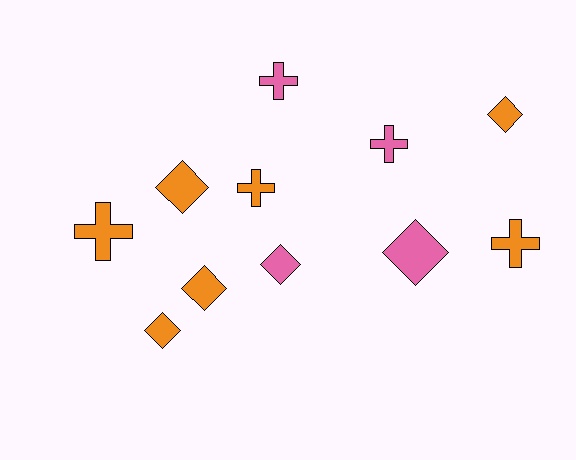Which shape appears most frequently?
Diamond, with 6 objects.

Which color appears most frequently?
Orange, with 7 objects.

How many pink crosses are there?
There are 2 pink crosses.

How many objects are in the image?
There are 11 objects.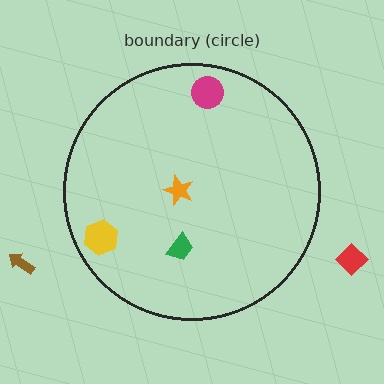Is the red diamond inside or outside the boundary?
Outside.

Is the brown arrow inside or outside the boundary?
Outside.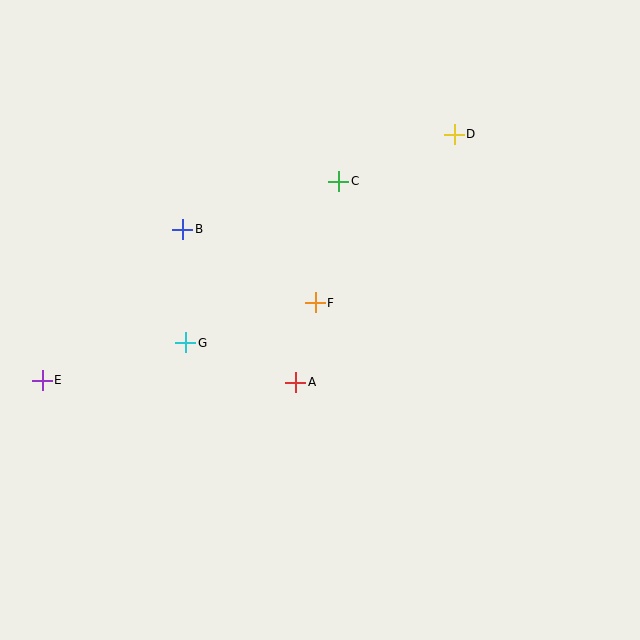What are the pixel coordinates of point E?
Point E is at (42, 380).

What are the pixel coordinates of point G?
Point G is at (186, 343).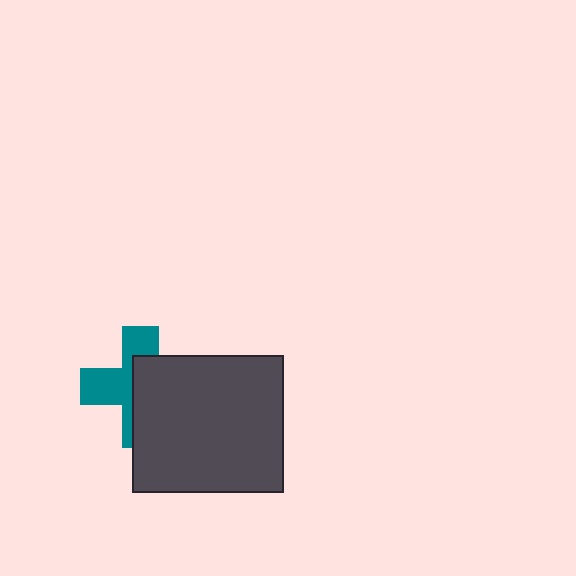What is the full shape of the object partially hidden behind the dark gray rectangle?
The partially hidden object is a teal cross.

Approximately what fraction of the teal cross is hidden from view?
Roughly 53% of the teal cross is hidden behind the dark gray rectangle.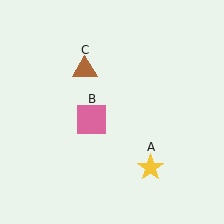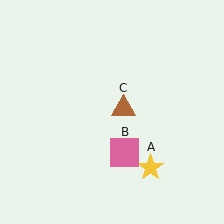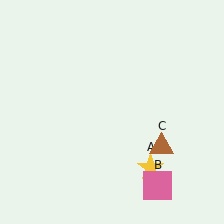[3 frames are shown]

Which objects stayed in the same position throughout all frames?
Yellow star (object A) remained stationary.